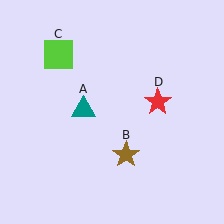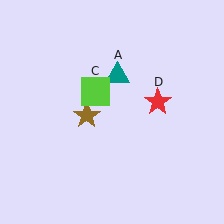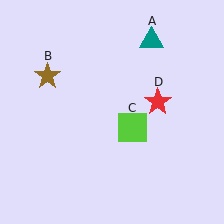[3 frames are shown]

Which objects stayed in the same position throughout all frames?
Red star (object D) remained stationary.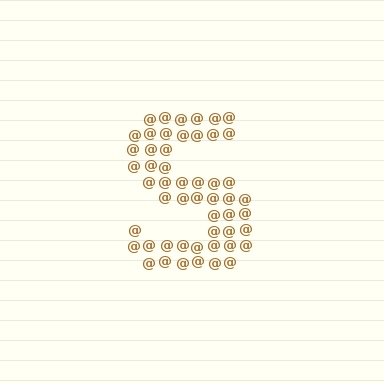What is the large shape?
The large shape is the letter S.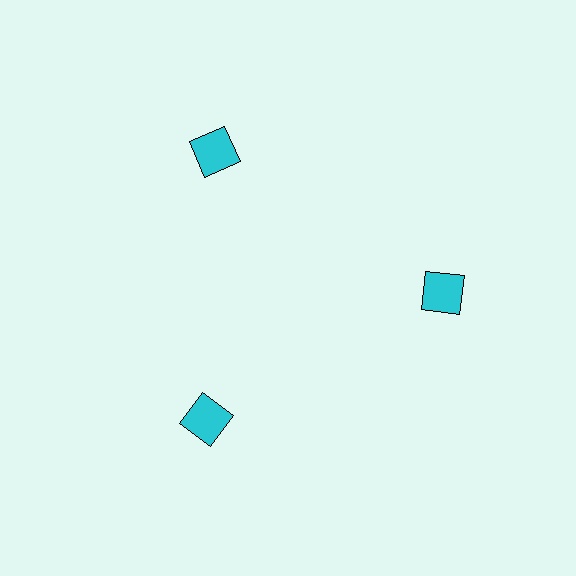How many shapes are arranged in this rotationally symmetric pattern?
There are 3 shapes, arranged in 3 groups of 1.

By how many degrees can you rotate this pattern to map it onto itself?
The pattern maps onto itself every 120 degrees of rotation.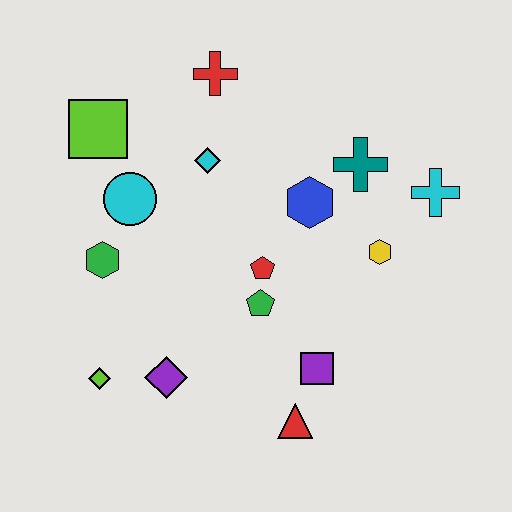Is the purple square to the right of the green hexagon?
Yes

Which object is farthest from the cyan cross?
The lime diamond is farthest from the cyan cross.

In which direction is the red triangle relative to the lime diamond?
The red triangle is to the right of the lime diamond.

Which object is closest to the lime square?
The cyan circle is closest to the lime square.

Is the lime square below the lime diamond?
No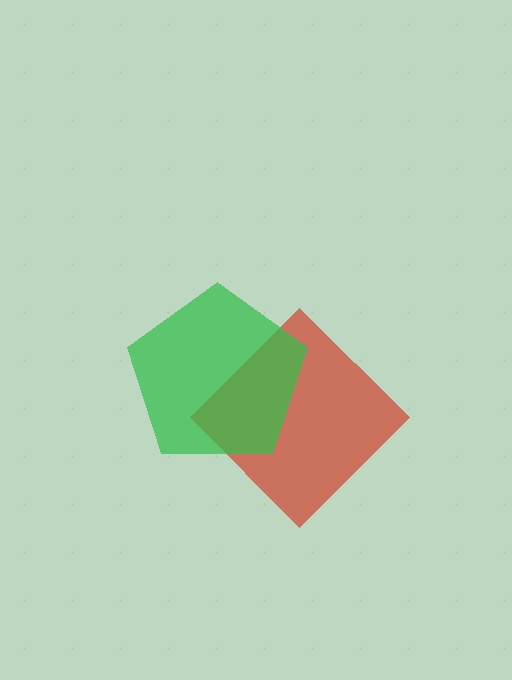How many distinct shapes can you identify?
There are 2 distinct shapes: a red diamond, a green pentagon.